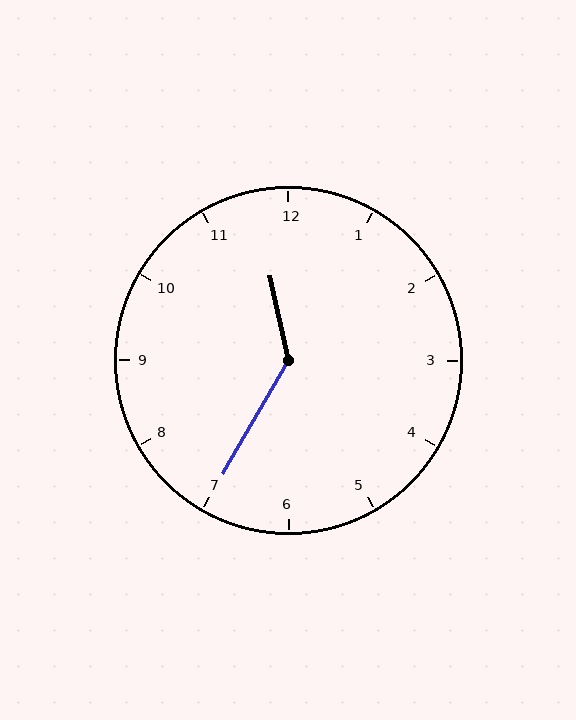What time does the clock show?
11:35.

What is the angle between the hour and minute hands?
Approximately 138 degrees.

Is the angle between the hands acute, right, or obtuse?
It is obtuse.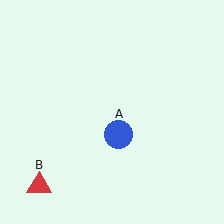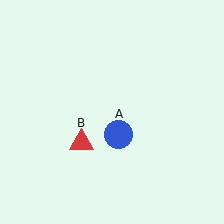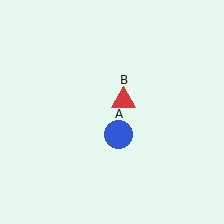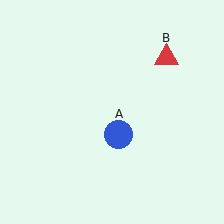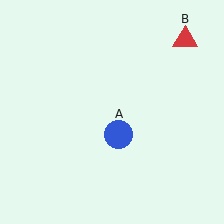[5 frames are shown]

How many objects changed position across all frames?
1 object changed position: red triangle (object B).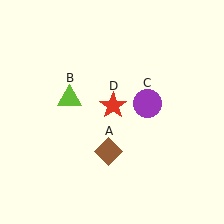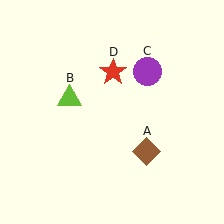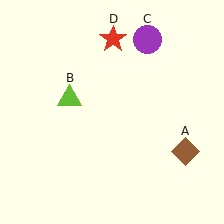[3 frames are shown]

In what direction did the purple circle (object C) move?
The purple circle (object C) moved up.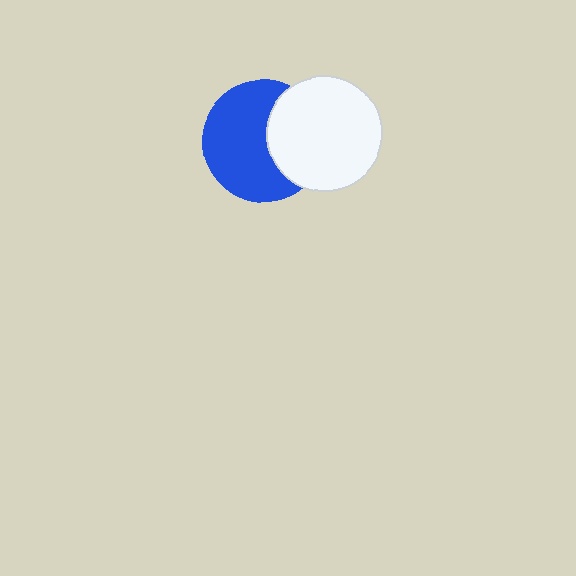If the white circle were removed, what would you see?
You would see the complete blue circle.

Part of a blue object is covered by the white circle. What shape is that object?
It is a circle.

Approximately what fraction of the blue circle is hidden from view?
Roughly 36% of the blue circle is hidden behind the white circle.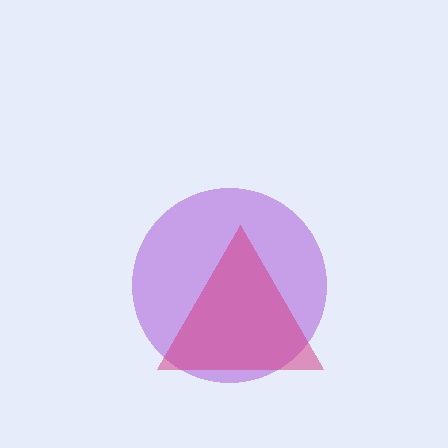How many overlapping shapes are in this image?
There are 2 overlapping shapes in the image.